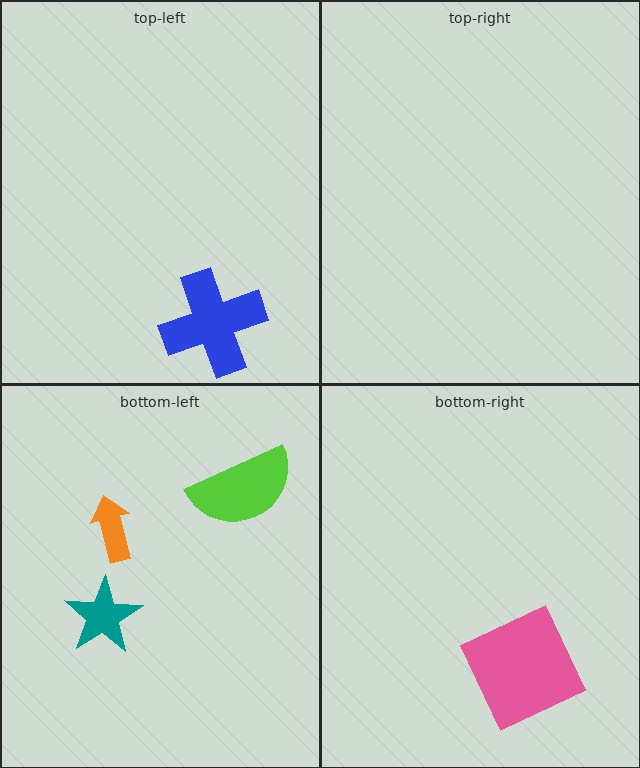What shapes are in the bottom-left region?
The orange arrow, the teal star, the lime semicircle.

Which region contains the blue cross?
The top-left region.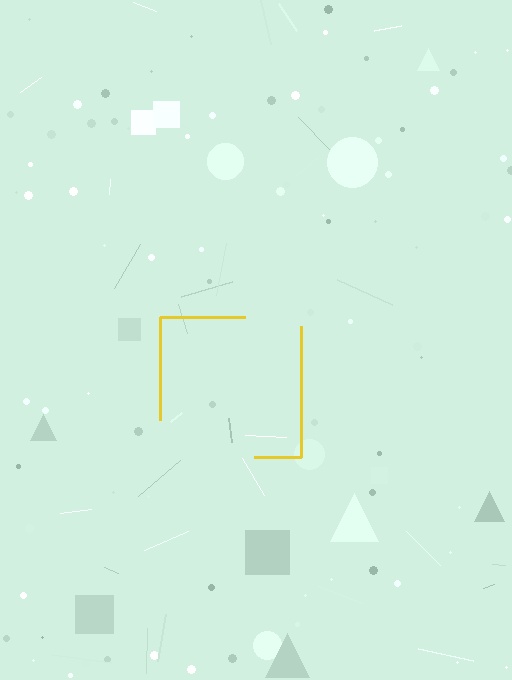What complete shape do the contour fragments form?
The contour fragments form a square.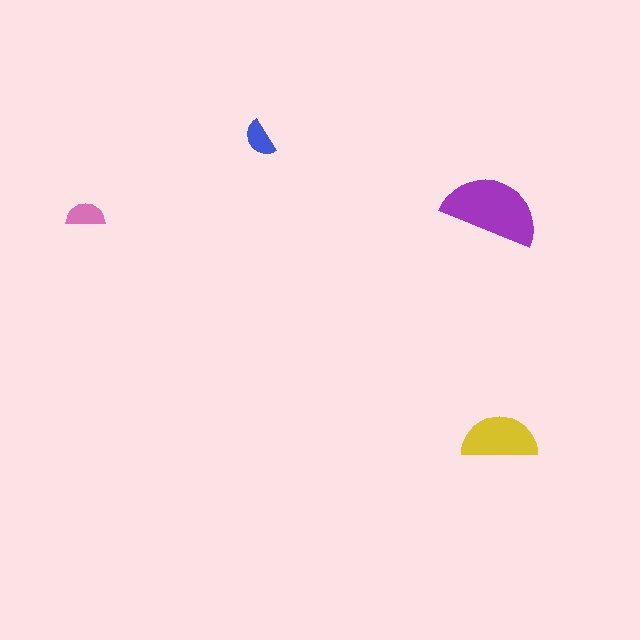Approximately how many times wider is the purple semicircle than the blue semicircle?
About 2.5 times wider.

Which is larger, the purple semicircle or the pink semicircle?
The purple one.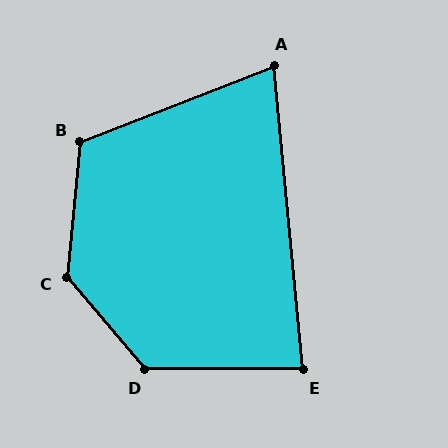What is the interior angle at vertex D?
Approximately 130 degrees (obtuse).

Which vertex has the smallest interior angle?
A, at approximately 74 degrees.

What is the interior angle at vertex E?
Approximately 84 degrees (acute).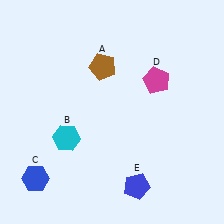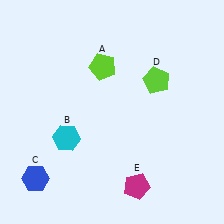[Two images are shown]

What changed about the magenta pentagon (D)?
In Image 1, D is magenta. In Image 2, it changed to lime.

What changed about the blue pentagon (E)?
In Image 1, E is blue. In Image 2, it changed to magenta.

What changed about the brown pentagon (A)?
In Image 1, A is brown. In Image 2, it changed to lime.